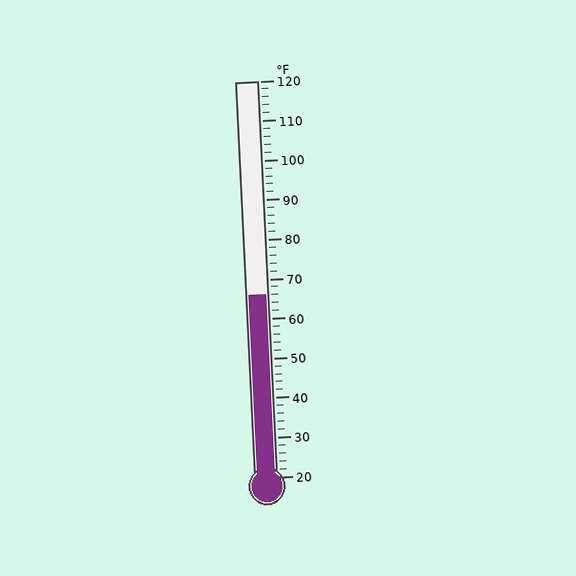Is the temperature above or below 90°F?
The temperature is below 90°F.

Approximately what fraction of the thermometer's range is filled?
The thermometer is filled to approximately 45% of its range.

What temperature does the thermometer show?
The thermometer shows approximately 66°F.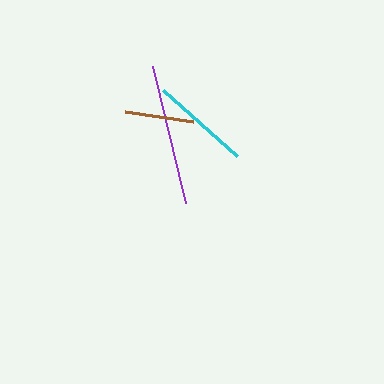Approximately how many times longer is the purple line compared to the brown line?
The purple line is approximately 2.0 times the length of the brown line.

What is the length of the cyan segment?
The cyan segment is approximately 99 pixels long.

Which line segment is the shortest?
The brown line is the shortest at approximately 69 pixels.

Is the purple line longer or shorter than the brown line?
The purple line is longer than the brown line.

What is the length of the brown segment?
The brown segment is approximately 69 pixels long.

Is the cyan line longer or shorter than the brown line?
The cyan line is longer than the brown line.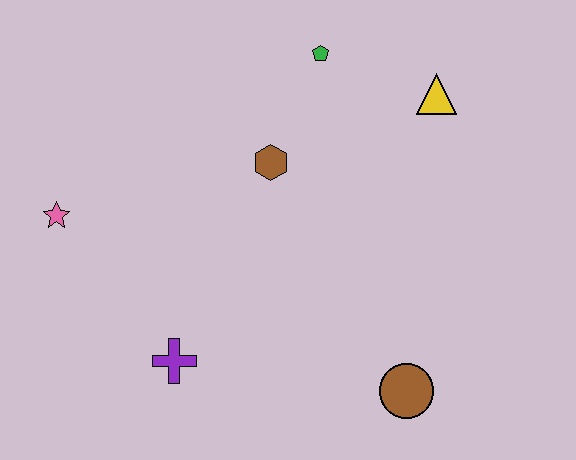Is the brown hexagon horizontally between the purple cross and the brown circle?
Yes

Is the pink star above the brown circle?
Yes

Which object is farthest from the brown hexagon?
The brown circle is farthest from the brown hexagon.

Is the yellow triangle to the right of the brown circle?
Yes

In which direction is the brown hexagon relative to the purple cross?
The brown hexagon is above the purple cross.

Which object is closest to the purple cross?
The pink star is closest to the purple cross.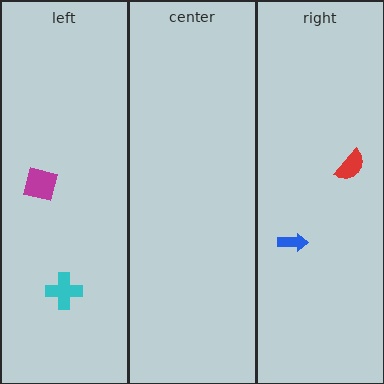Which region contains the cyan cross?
The left region.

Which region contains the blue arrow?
The right region.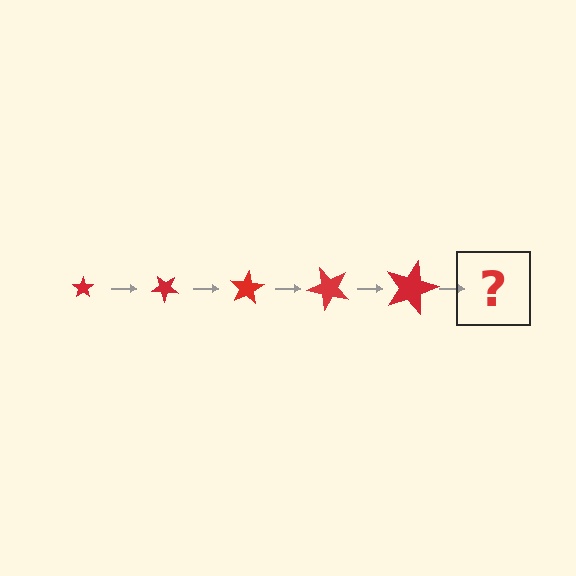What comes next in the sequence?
The next element should be a star, larger than the previous one and rotated 200 degrees from the start.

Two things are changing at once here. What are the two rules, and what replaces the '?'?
The two rules are that the star grows larger each step and it rotates 40 degrees each step. The '?' should be a star, larger than the previous one and rotated 200 degrees from the start.